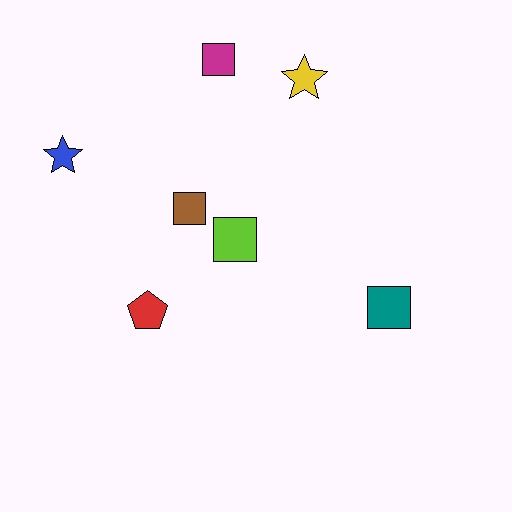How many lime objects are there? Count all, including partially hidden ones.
There is 1 lime object.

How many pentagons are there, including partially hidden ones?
There is 1 pentagon.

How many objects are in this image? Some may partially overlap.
There are 7 objects.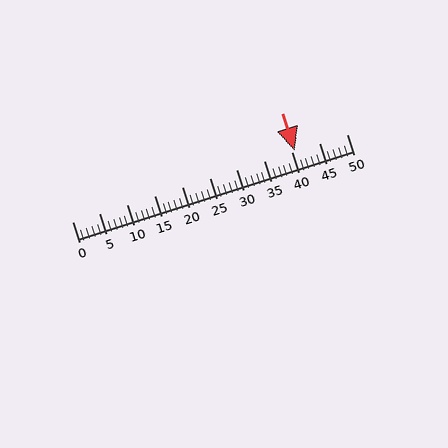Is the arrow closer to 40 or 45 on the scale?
The arrow is closer to 40.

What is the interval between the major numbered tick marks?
The major tick marks are spaced 5 units apart.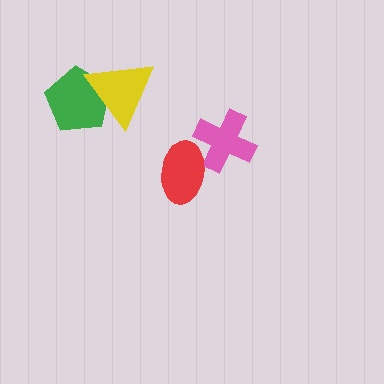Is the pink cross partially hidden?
Yes, it is partially covered by another shape.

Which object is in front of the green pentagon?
The yellow triangle is in front of the green pentagon.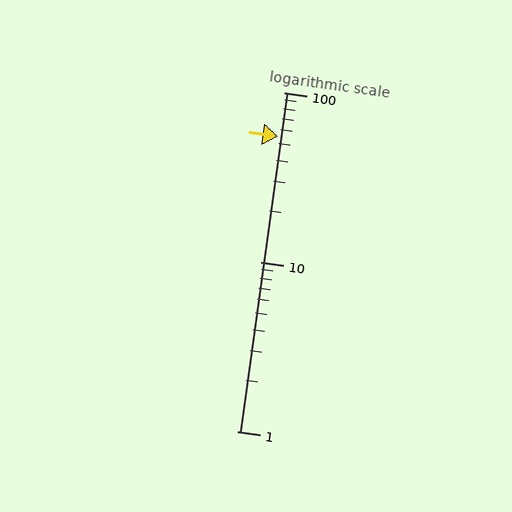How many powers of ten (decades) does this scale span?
The scale spans 2 decades, from 1 to 100.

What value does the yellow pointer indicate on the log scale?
The pointer indicates approximately 55.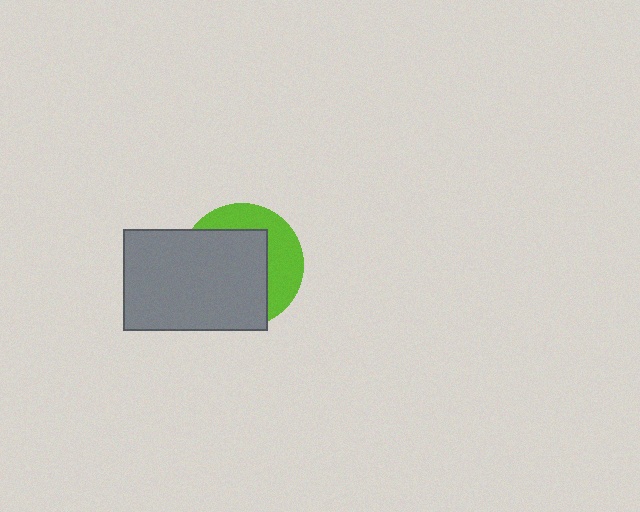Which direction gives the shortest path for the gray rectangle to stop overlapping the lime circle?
Moving toward the lower-left gives the shortest separation.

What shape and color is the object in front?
The object in front is a gray rectangle.